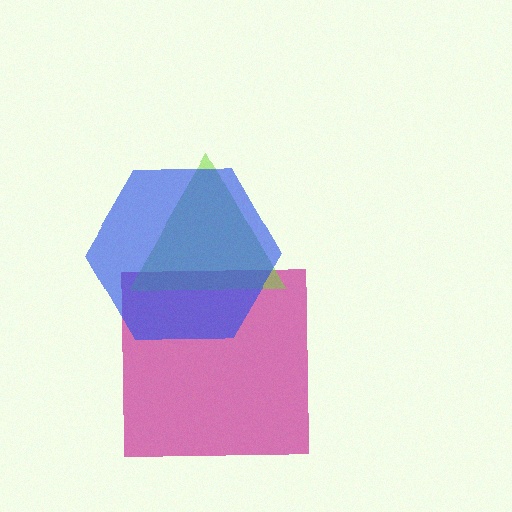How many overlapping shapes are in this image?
There are 3 overlapping shapes in the image.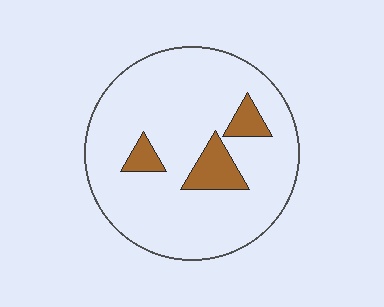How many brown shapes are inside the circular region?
3.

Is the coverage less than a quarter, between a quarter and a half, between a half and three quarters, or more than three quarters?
Less than a quarter.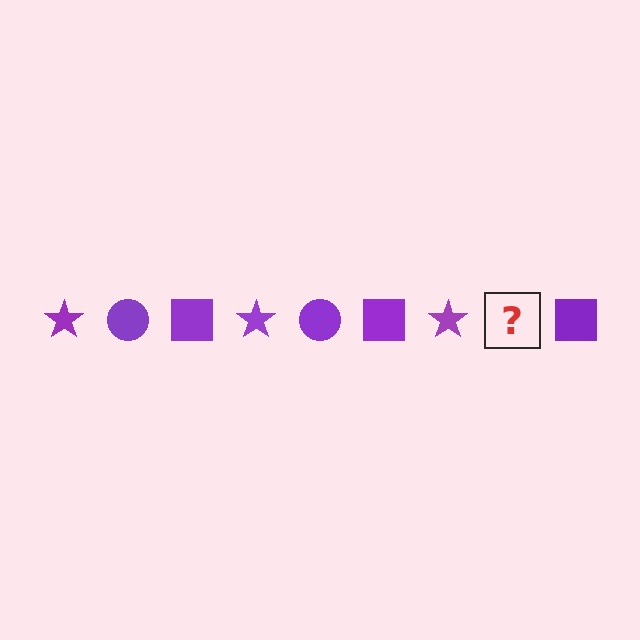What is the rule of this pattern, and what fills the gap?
The rule is that the pattern cycles through star, circle, square shapes in purple. The gap should be filled with a purple circle.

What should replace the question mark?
The question mark should be replaced with a purple circle.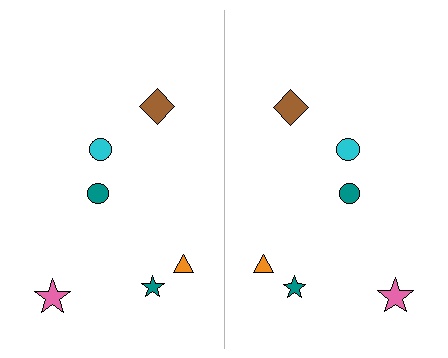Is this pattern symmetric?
Yes, this pattern has bilateral (reflection) symmetry.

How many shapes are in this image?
There are 12 shapes in this image.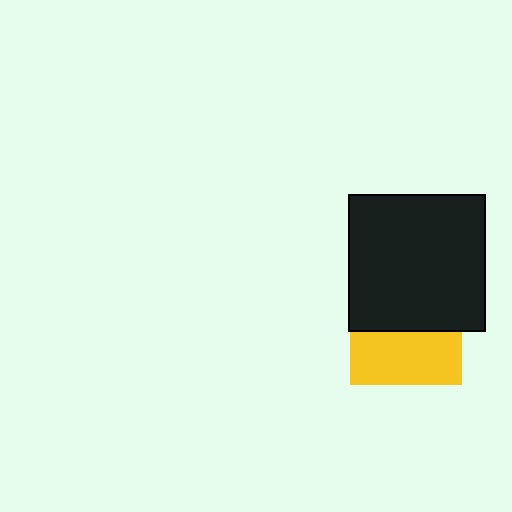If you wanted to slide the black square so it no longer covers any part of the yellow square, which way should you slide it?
Slide it up — that is the most direct way to separate the two shapes.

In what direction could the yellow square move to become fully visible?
The yellow square could move down. That would shift it out from behind the black square entirely.